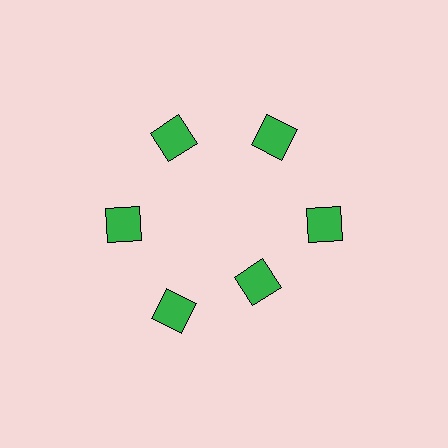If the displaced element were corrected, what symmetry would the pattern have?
It would have 6-fold rotational symmetry — the pattern would map onto itself every 60 degrees.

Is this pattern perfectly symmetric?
No. The 6 green squares are arranged in a ring, but one element near the 5 o'clock position is pulled inward toward the center, breaking the 6-fold rotational symmetry.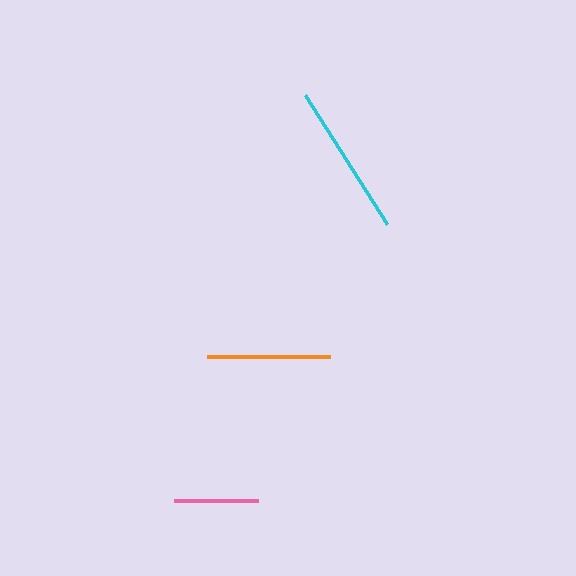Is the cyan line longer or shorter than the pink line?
The cyan line is longer than the pink line.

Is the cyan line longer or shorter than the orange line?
The cyan line is longer than the orange line.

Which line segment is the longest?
The cyan line is the longest at approximately 153 pixels.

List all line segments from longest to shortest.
From longest to shortest: cyan, orange, pink.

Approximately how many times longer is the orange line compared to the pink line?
The orange line is approximately 1.5 times the length of the pink line.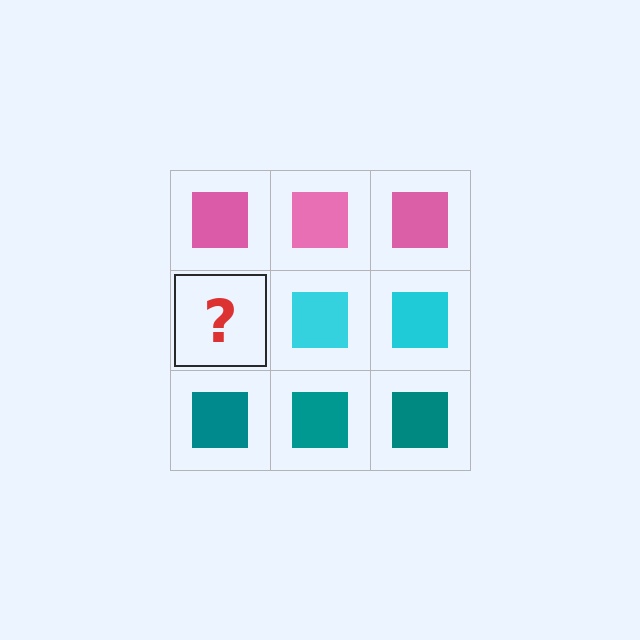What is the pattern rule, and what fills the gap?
The rule is that each row has a consistent color. The gap should be filled with a cyan square.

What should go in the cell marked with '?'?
The missing cell should contain a cyan square.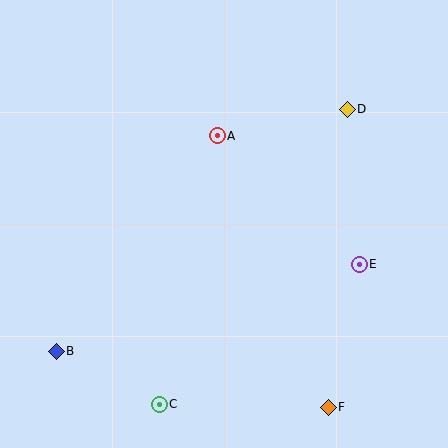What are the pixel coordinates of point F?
Point F is at (328, 407).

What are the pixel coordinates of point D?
Point D is at (347, 109).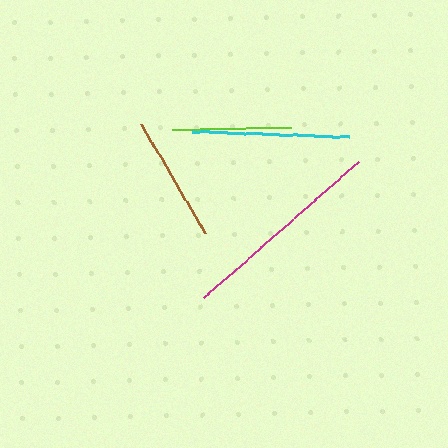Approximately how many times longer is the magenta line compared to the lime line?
The magenta line is approximately 1.7 times the length of the lime line.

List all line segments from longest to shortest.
From longest to shortest: magenta, cyan, brown, lime.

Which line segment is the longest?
The magenta line is the longest at approximately 206 pixels.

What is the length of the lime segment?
The lime segment is approximately 119 pixels long.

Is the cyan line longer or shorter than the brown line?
The cyan line is longer than the brown line.